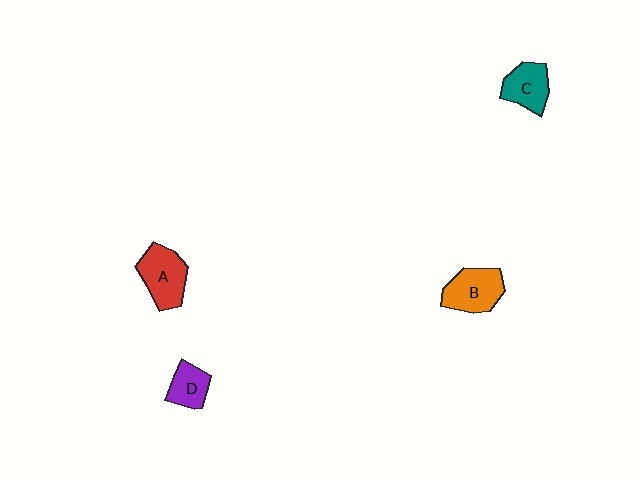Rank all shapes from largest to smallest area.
From largest to smallest: A (red), B (orange), C (teal), D (purple).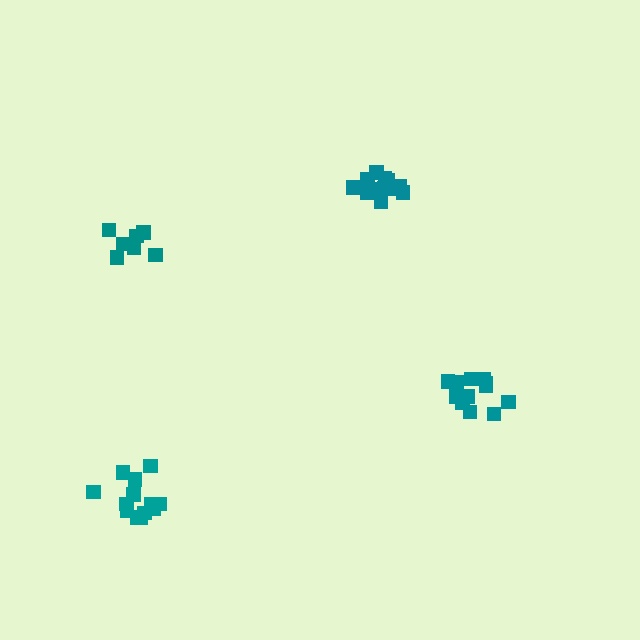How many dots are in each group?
Group 1: 13 dots, Group 2: 7 dots, Group 3: 13 dots, Group 4: 13 dots (46 total).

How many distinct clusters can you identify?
There are 4 distinct clusters.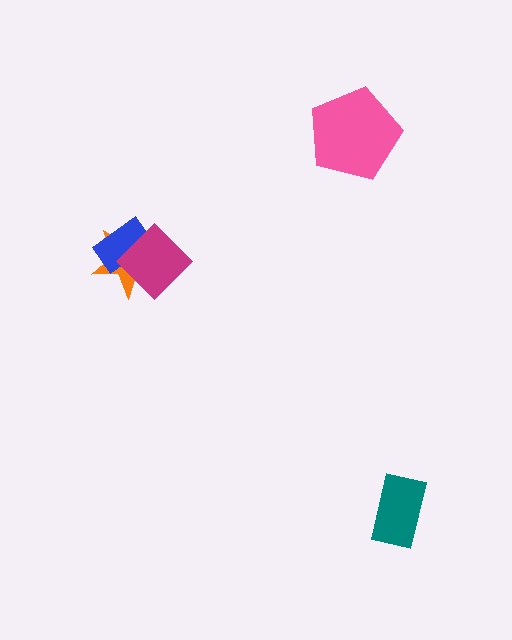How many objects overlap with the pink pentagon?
0 objects overlap with the pink pentagon.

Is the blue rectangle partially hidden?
Yes, it is partially covered by another shape.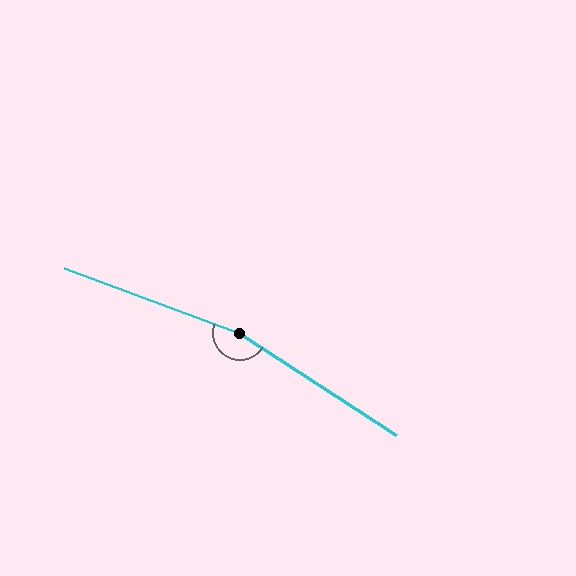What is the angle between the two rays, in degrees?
Approximately 167 degrees.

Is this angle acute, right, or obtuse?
It is obtuse.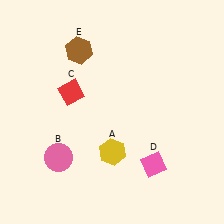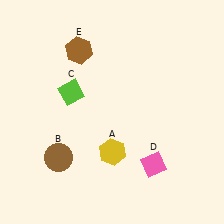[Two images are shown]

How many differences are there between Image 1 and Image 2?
There are 2 differences between the two images.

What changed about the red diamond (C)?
In Image 1, C is red. In Image 2, it changed to lime.